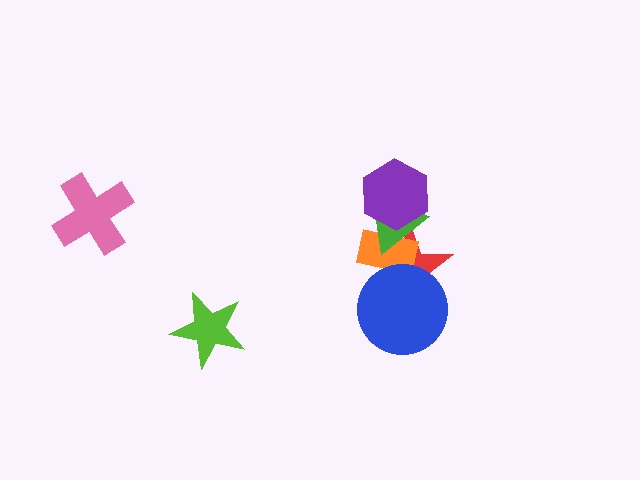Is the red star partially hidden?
Yes, it is partially covered by another shape.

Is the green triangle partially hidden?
Yes, it is partially covered by another shape.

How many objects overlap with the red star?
3 objects overlap with the red star.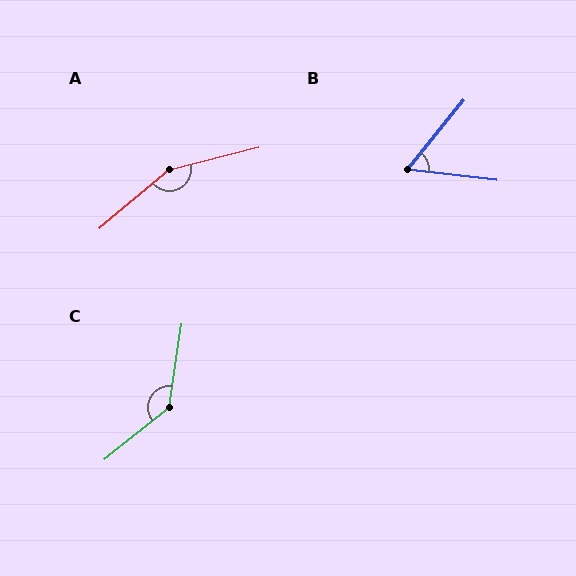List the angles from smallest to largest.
B (57°), C (137°), A (154°).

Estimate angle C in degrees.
Approximately 137 degrees.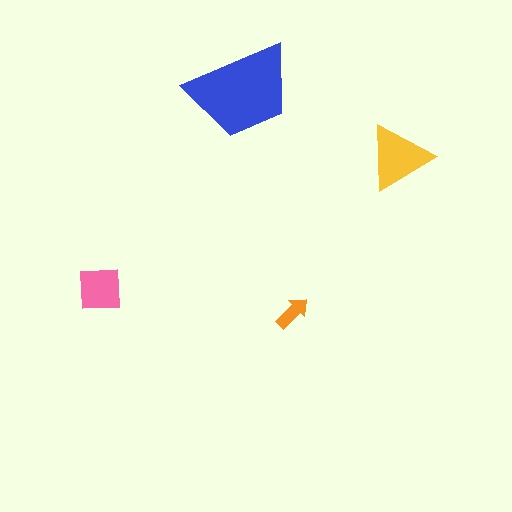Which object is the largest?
The blue trapezoid.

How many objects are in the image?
There are 4 objects in the image.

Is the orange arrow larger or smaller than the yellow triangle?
Smaller.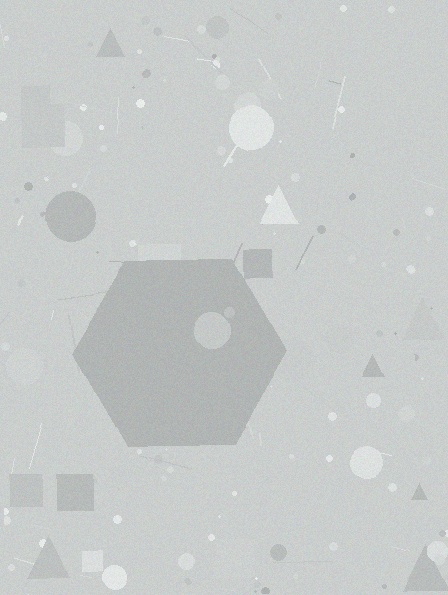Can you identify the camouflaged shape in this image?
The camouflaged shape is a hexagon.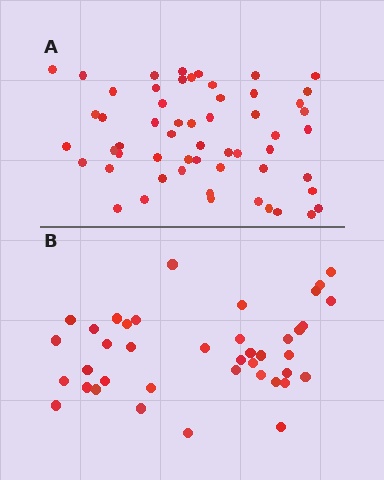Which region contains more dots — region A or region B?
Region A (the top region) has more dots.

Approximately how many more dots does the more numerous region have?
Region A has approximately 15 more dots than region B.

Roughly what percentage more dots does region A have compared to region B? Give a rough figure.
About 40% more.